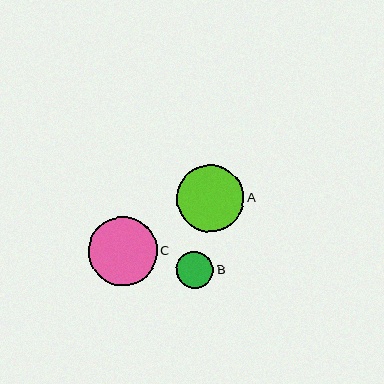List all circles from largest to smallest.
From largest to smallest: C, A, B.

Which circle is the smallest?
Circle B is the smallest with a size of approximately 37 pixels.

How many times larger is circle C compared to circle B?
Circle C is approximately 1.8 times the size of circle B.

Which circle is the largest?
Circle C is the largest with a size of approximately 68 pixels.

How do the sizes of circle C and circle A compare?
Circle C and circle A are approximately the same size.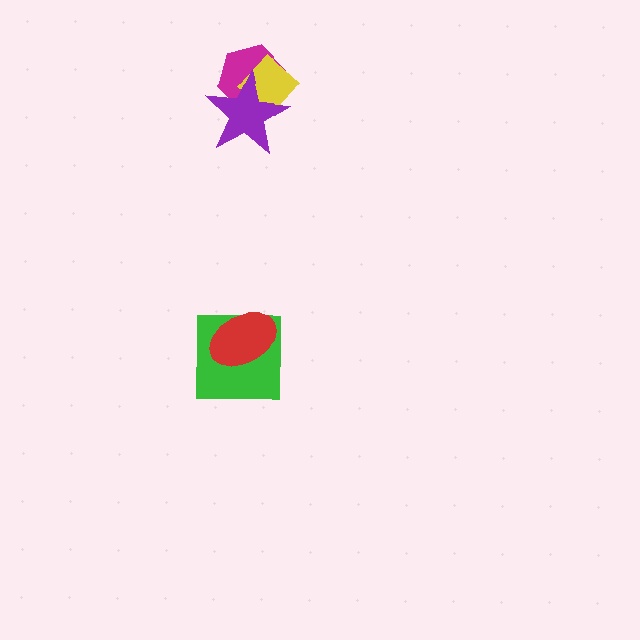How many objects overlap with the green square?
1 object overlaps with the green square.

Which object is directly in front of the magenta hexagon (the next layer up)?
The yellow diamond is directly in front of the magenta hexagon.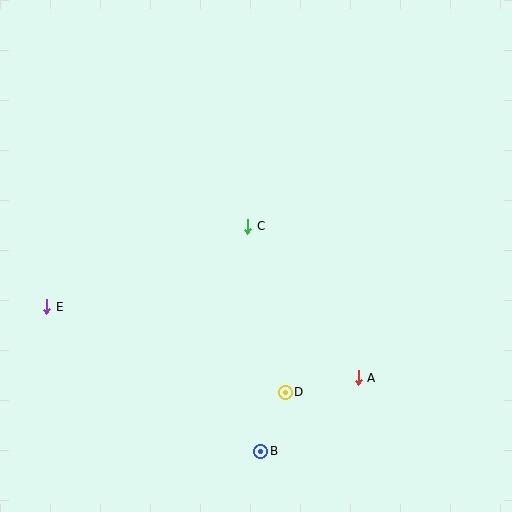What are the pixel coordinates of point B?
Point B is at (261, 451).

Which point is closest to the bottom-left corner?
Point E is closest to the bottom-left corner.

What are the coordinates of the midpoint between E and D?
The midpoint between E and D is at (166, 350).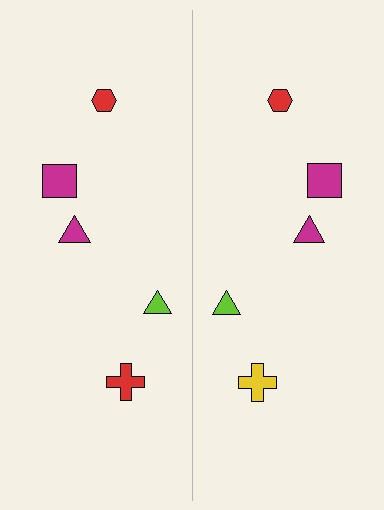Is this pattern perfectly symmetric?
No, the pattern is not perfectly symmetric. The yellow cross on the right side breaks the symmetry — its mirror counterpart is red.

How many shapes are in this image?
There are 10 shapes in this image.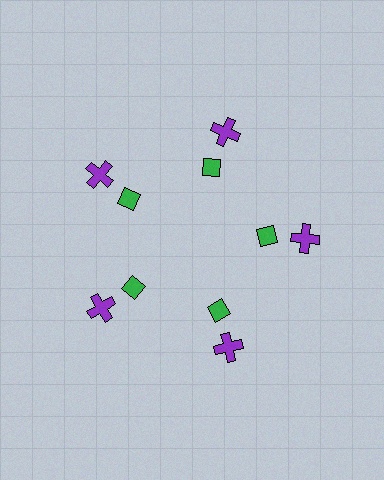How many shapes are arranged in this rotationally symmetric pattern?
There are 10 shapes, arranged in 5 groups of 2.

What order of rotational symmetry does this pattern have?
This pattern has 5-fold rotational symmetry.